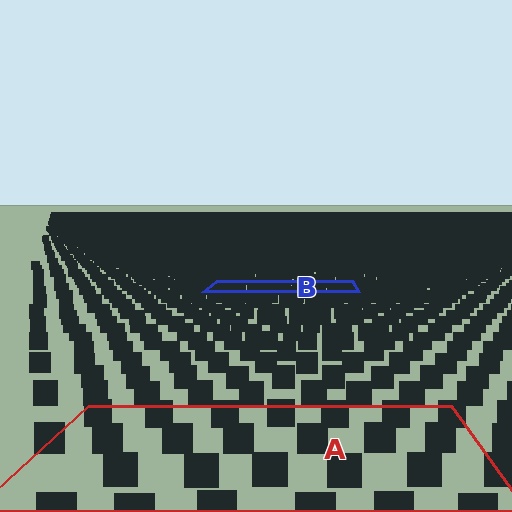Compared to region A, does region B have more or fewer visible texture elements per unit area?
Region B has more texture elements per unit area — they are packed more densely because it is farther away.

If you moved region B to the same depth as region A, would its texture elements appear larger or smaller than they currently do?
They would appear larger. At a closer depth, the same texture elements are projected at a bigger on-screen size.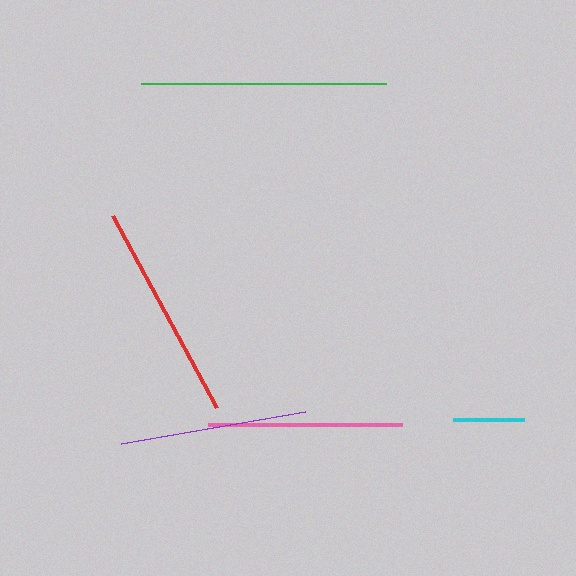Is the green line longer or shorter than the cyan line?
The green line is longer than the cyan line.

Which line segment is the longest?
The green line is the longest at approximately 245 pixels.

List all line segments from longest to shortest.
From longest to shortest: green, red, pink, purple, cyan.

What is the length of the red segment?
The red segment is approximately 219 pixels long.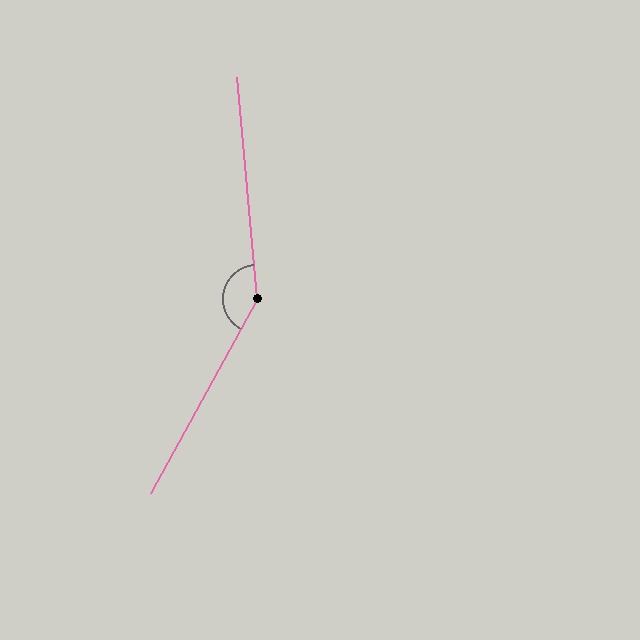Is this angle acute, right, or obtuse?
It is obtuse.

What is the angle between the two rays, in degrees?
Approximately 146 degrees.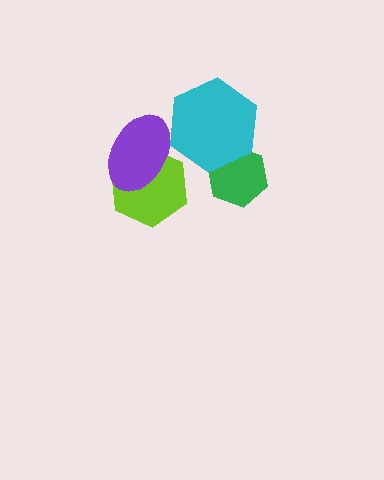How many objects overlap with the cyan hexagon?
2 objects overlap with the cyan hexagon.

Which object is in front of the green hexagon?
The cyan hexagon is in front of the green hexagon.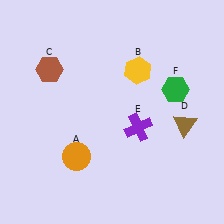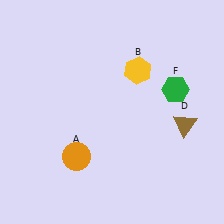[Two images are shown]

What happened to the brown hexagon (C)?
The brown hexagon (C) was removed in Image 2. It was in the top-left area of Image 1.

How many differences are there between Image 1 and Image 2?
There are 2 differences between the two images.